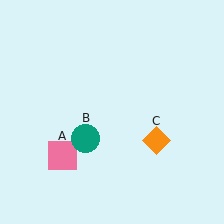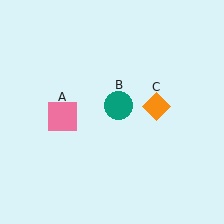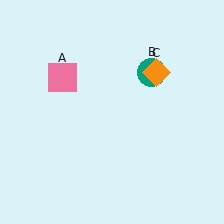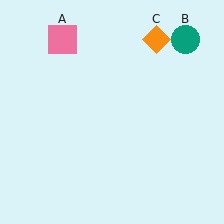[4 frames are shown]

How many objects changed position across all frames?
3 objects changed position: pink square (object A), teal circle (object B), orange diamond (object C).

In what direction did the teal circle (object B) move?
The teal circle (object B) moved up and to the right.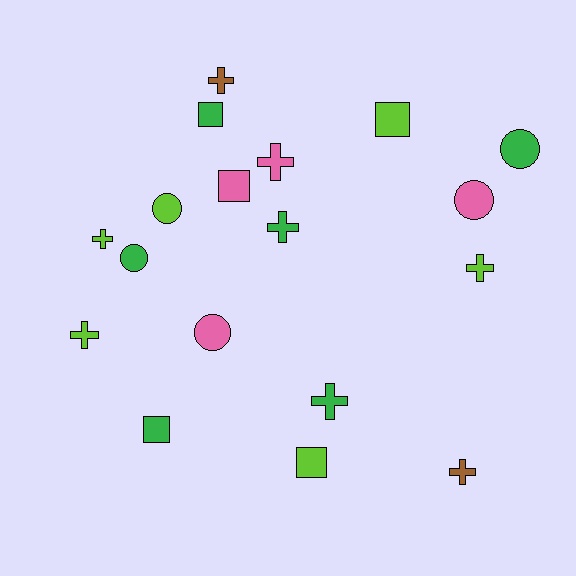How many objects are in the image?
There are 18 objects.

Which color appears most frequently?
Green, with 6 objects.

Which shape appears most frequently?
Cross, with 8 objects.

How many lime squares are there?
There are 2 lime squares.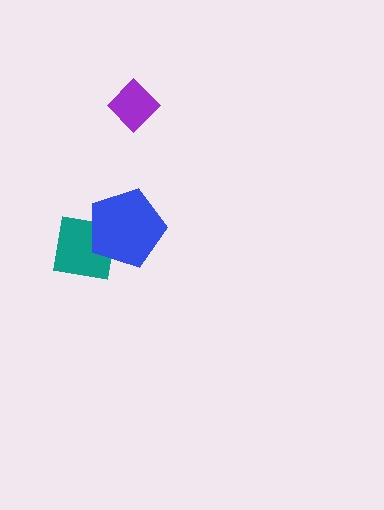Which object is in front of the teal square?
The blue pentagon is in front of the teal square.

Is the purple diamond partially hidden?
No, no other shape covers it.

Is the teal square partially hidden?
Yes, it is partially covered by another shape.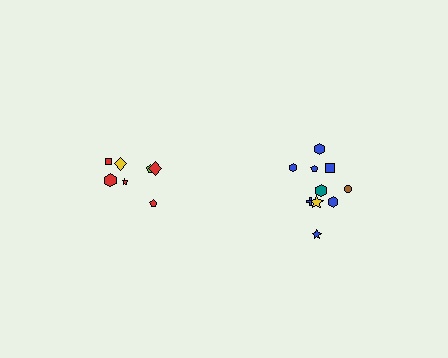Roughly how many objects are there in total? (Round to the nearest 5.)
Roughly 15 objects in total.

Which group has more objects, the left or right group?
The right group.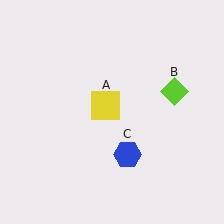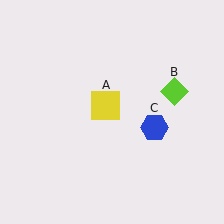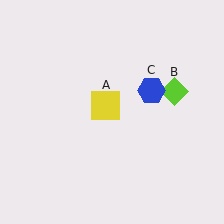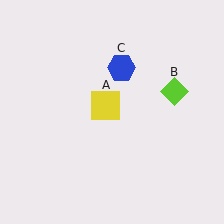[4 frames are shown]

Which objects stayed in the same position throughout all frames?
Yellow square (object A) and lime diamond (object B) remained stationary.